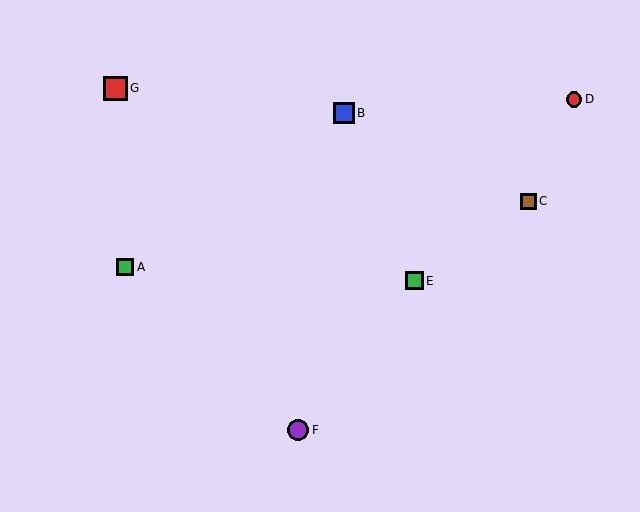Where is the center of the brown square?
The center of the brown square is at (528, 201).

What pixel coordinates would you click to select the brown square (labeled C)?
Click at (528, 201) to select the brown square C.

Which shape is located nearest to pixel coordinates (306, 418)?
The purple circle (labeled F) at (298, 430) is nearest to that location.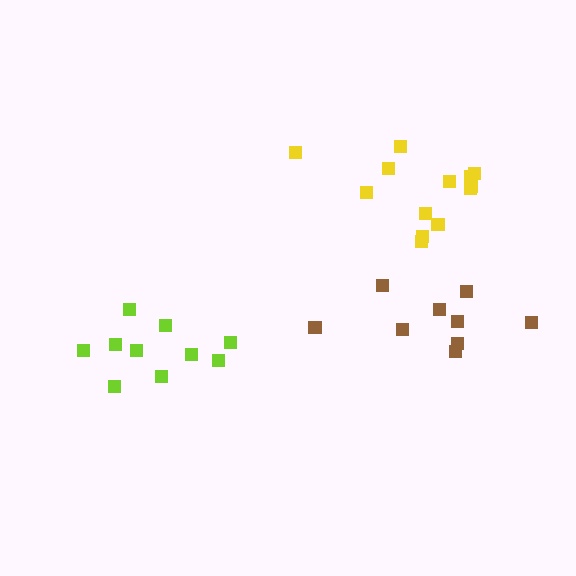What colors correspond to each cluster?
The clusters are colored: lime, yellow, brown.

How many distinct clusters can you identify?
There are 3 distinct clusters.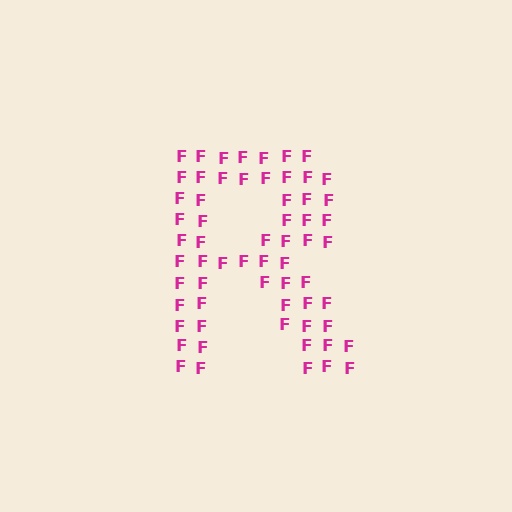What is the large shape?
The large shape is the letter R.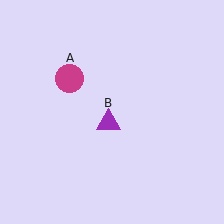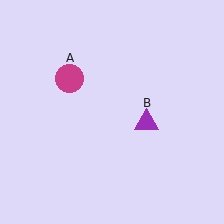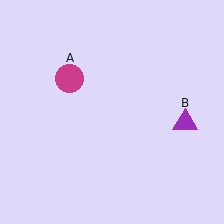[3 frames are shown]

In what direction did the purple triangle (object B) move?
The purple triangle (object B) moved right.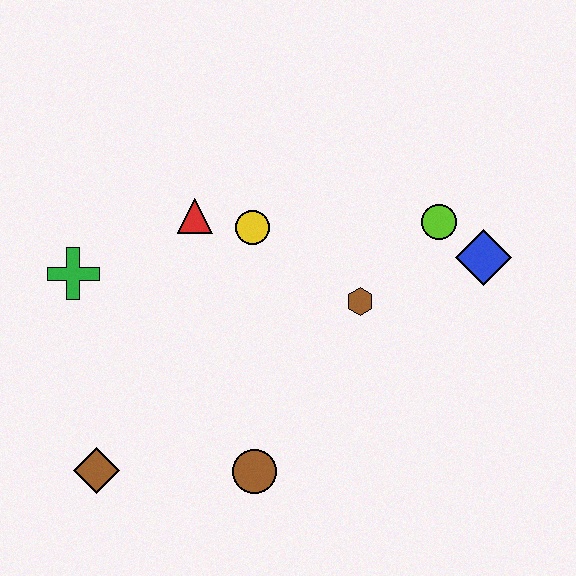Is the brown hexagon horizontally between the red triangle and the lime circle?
Yes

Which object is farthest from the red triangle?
The blue diamond is farthest from the red triangle.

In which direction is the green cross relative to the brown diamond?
The green cross is above the brown diamond.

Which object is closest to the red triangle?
The yellow circle is closest to the red triangle.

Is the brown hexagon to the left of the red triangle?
No